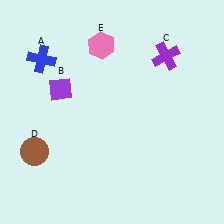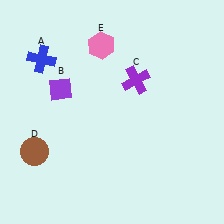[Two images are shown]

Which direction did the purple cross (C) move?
The purple cross (C) moved left.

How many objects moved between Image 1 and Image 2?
1 object moved between the two images.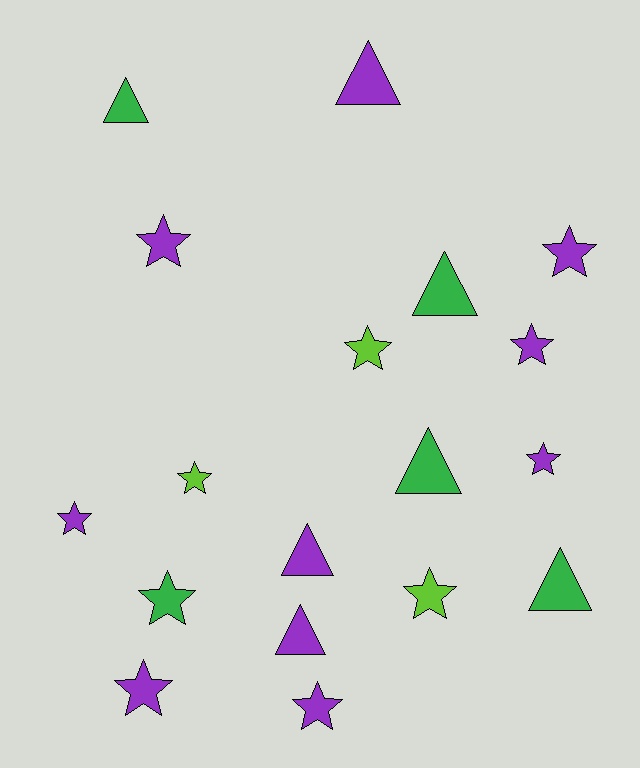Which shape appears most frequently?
Star, with 11 objects.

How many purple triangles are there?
There are 3 purple triangles.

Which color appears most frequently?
Purple, with 10 objects.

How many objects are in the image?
There are 18 objects.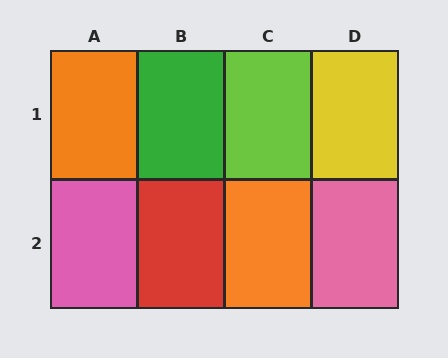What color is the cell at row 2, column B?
Red.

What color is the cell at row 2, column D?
Pink.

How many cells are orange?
2 cells are orange.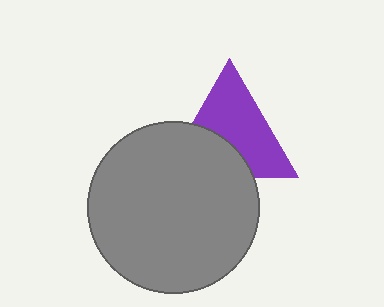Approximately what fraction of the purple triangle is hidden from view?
Roughly 38% of the purple triangle is hidden behind the gray circle.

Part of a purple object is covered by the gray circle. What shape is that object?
It is a triangle.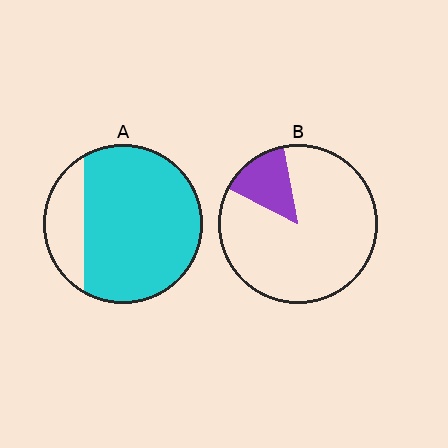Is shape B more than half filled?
No.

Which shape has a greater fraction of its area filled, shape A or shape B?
Shape A.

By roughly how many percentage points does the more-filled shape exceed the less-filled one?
By roughly 65 percentage points (A over B).